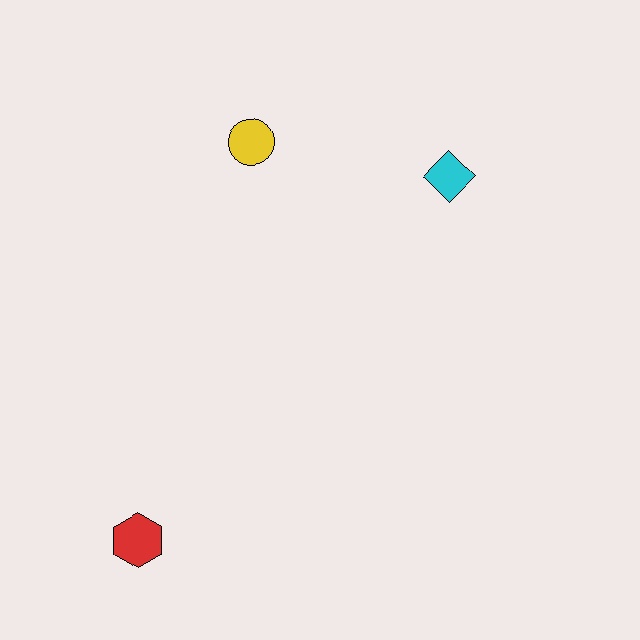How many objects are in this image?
There are 3 objects.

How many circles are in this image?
There is 1 circle.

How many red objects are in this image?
There is 1 red object.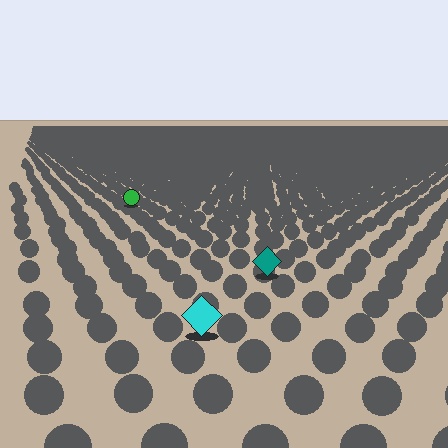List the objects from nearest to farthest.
From nearest to farthest: the cyan diamond, the teal diamond, the green circle.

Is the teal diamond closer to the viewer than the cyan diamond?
No. The cyan diamond is closer — you can tell from the texture gradient: the ground texture is coarser near it.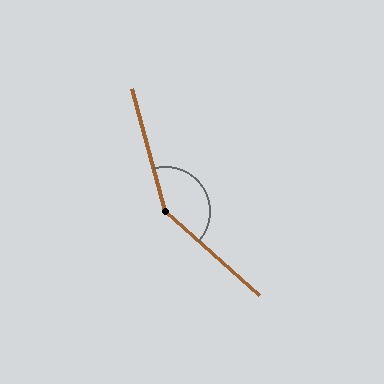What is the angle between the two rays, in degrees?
Approximately 147 degrees.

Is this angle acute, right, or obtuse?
It is obtuse.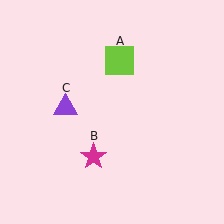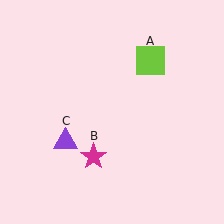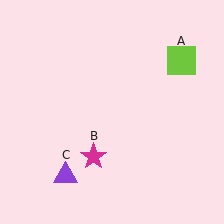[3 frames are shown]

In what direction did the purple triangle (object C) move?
The purple triangle (object C) moved down.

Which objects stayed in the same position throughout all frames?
Magenta star (object B) remained stationary.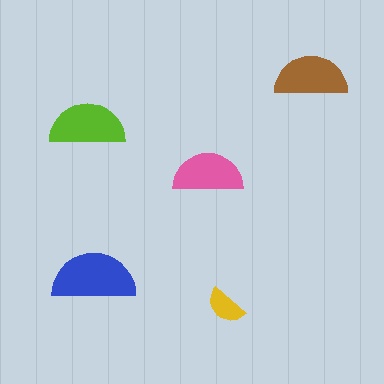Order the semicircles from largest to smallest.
the blue one, the lime one, the brown one, the pink one, the yellow one.